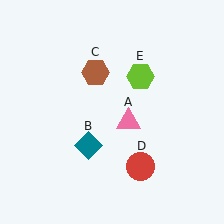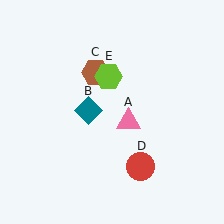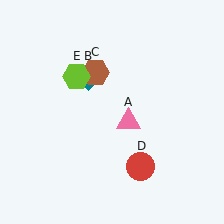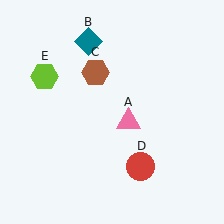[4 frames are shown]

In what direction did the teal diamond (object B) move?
The teal diamond (object B) moved up.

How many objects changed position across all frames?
2 objects changed position: teal diamond (object B), lime hexagon (object E).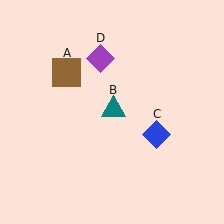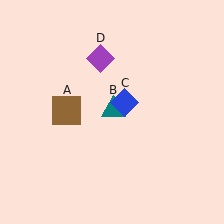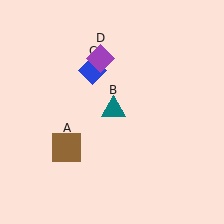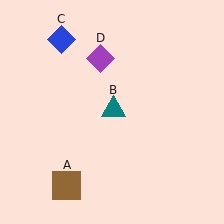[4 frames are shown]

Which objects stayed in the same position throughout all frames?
Teal triangle (object B) and purple diamond (object D) remained stationary.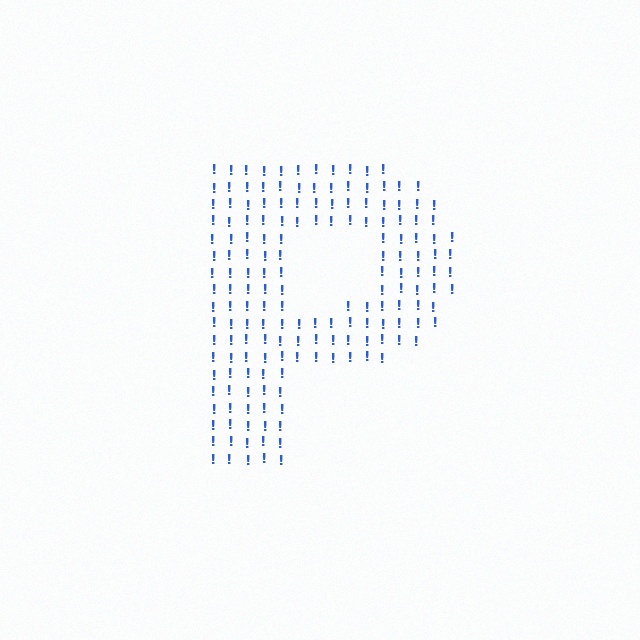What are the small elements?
The small elements are exclamation marks.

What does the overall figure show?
The overall figure shows the letter P.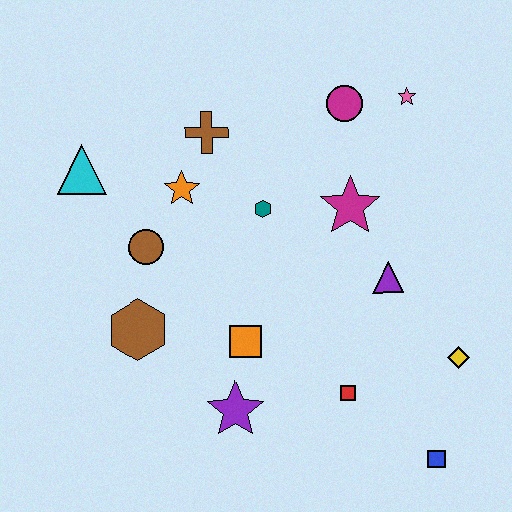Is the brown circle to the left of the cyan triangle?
No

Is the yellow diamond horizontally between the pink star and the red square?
No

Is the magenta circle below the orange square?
No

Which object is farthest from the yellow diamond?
The cyan triangle is farthest from the yellow diamond.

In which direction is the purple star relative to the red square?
The purple star is to the left of the red square.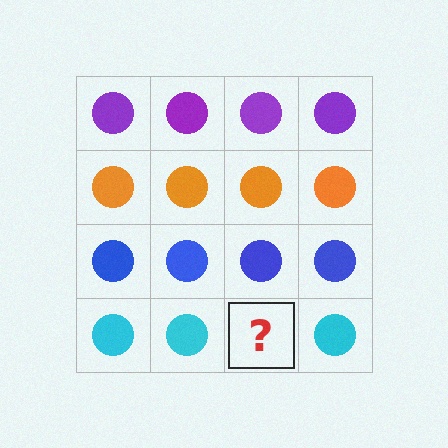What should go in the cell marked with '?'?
The missing cell should contain a cyan circle.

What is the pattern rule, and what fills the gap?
The rule is that each row has a consistent color. The gap should be filled with a cyan circle.